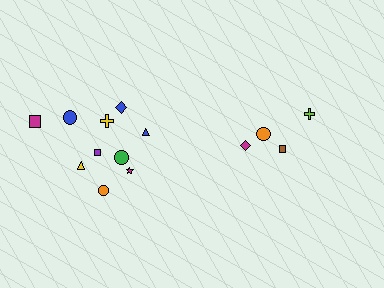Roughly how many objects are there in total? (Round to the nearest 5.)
Roughly 15 objects in total.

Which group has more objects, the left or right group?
The left group.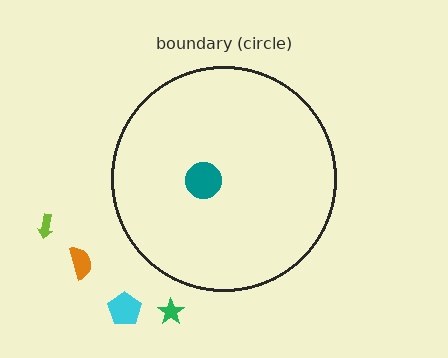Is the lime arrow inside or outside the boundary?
Outside.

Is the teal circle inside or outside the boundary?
Inside.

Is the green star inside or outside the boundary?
Outside.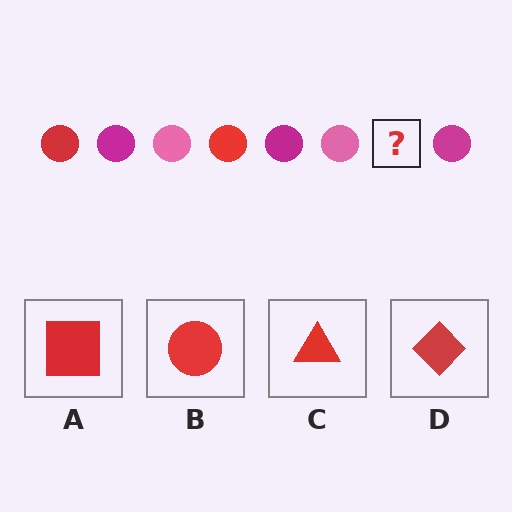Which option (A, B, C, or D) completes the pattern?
B.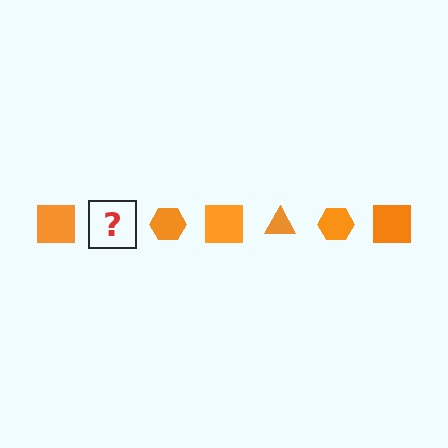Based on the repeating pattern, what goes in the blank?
The blank should be an orange triangle.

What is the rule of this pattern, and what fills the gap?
The rule is that the pattern cycles through square, triangle, hexagon shapes in orange. The gap should be filled with an orange triangle.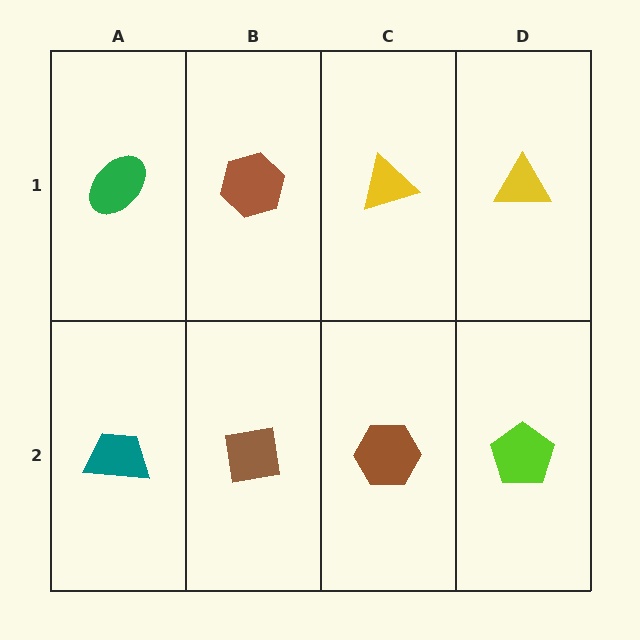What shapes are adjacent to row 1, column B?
A brown square (row 2, column B), a green ellipse (row 1, column A), a yellow triangle (row 1, column C).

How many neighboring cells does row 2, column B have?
3.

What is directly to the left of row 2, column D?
A brown hexagon.